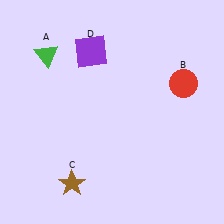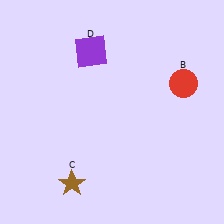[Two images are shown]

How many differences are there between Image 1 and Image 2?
There is 1 difference between the two images.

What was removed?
The green triangle (A) was removed in Image 2.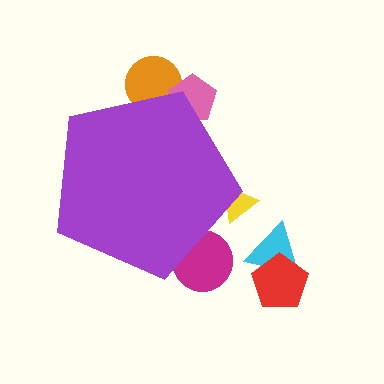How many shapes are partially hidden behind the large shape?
4 shapes are partially hidden.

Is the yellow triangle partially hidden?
Yes, the yellow triangle is partially hidden behind the purple pentagon.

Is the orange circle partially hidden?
Yes, the orange circle is partially hidden behind the purple pentagon.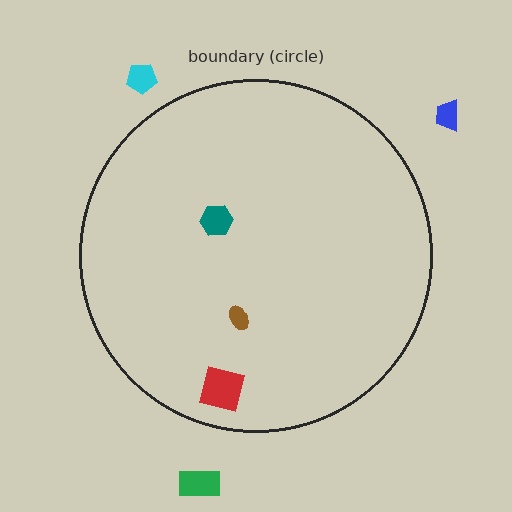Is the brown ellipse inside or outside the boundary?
Inside.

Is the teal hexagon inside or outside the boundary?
Inside.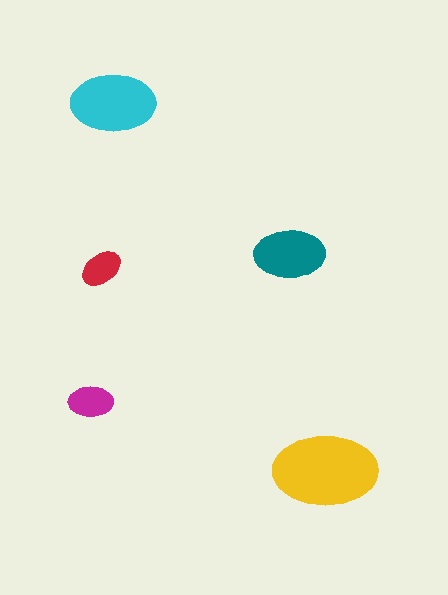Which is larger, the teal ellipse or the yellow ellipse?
The yellow one.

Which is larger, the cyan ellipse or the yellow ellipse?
The yellow one.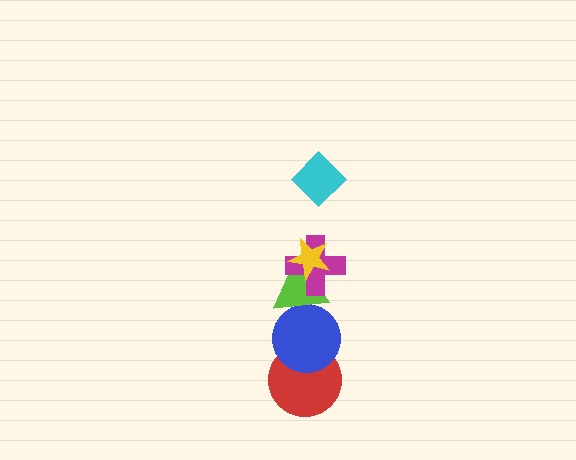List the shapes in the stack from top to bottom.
From top to bottom: the cyan diamond, the yellow star, the magenta cross, the lime triangle, the blue circle, the red circle.